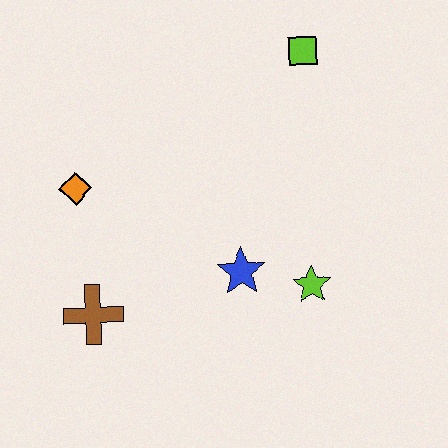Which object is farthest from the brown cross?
The lime square is farthest from the brown cross.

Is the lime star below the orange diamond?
Yes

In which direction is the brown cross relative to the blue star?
The brown cross is to the left of the blue star.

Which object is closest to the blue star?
The lime star is closest to the blue star.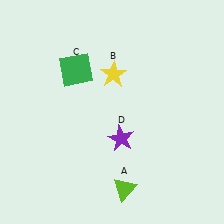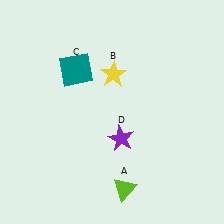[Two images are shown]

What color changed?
The square (C) changed from green in Image 1 to teal in Image 2.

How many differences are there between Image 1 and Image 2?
There is 1 difference between the two images.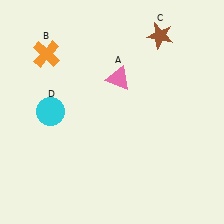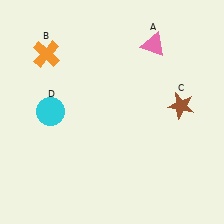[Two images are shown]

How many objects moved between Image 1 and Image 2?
2 objects moved between the two images.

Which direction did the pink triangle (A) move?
The pink triangle (A) moved right.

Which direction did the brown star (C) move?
The brown star (C) moved down.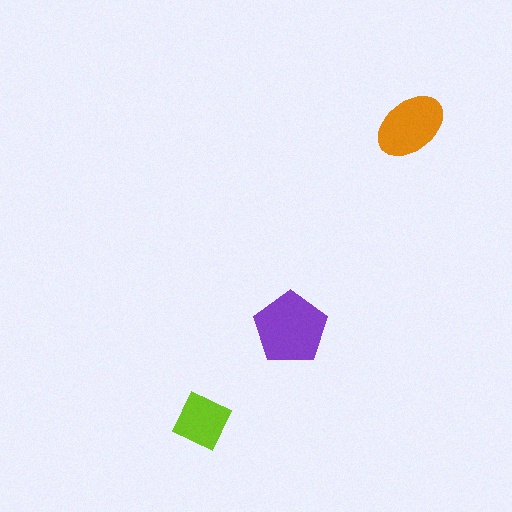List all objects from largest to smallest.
The purple pentagon, the orange ellipse, the lime square.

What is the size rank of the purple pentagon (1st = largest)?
1st.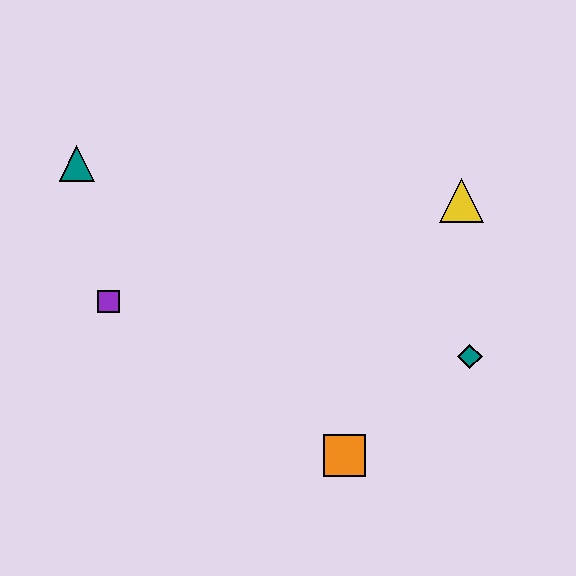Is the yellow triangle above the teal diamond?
Yes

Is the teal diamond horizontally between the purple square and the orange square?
No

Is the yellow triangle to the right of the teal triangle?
Yes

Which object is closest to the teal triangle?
The purple square is closest to the teal triangle.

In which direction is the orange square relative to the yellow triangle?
The orange square is below the yellow triangle.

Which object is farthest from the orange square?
The teal triangle is farthest from the orange square.